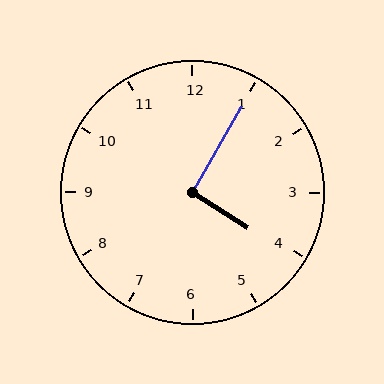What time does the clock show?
4:05.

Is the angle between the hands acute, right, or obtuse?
It is right.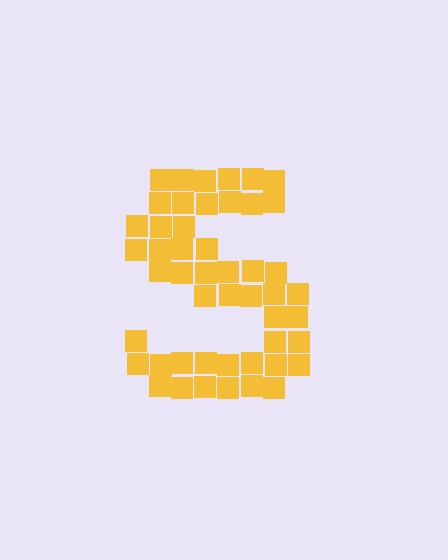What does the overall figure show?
The overall figure shows the letter S.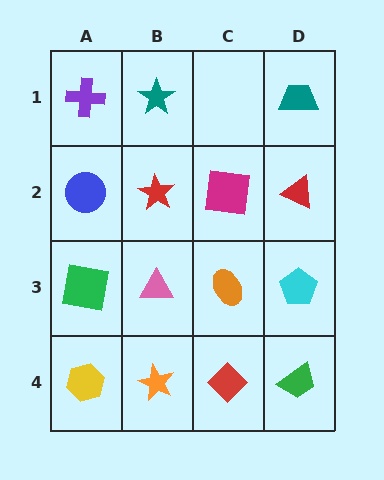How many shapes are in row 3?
4 shapes.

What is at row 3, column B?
A pink triangle.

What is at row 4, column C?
A red diamond.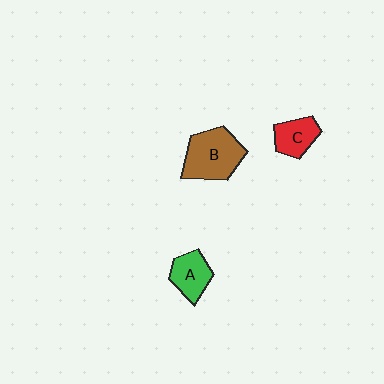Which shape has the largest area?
Shape B (brown).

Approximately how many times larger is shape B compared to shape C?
Approximately 1.8 times.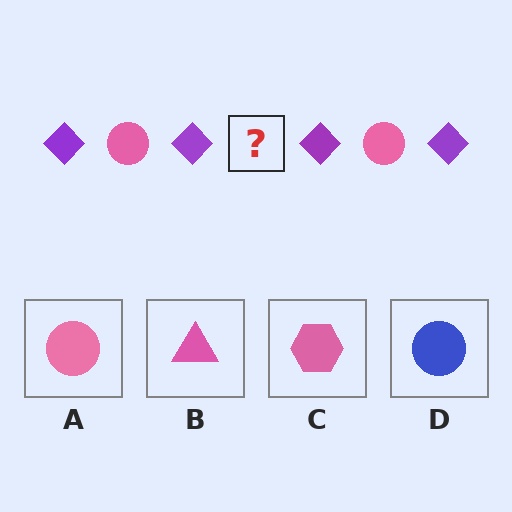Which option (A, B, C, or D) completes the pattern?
A.